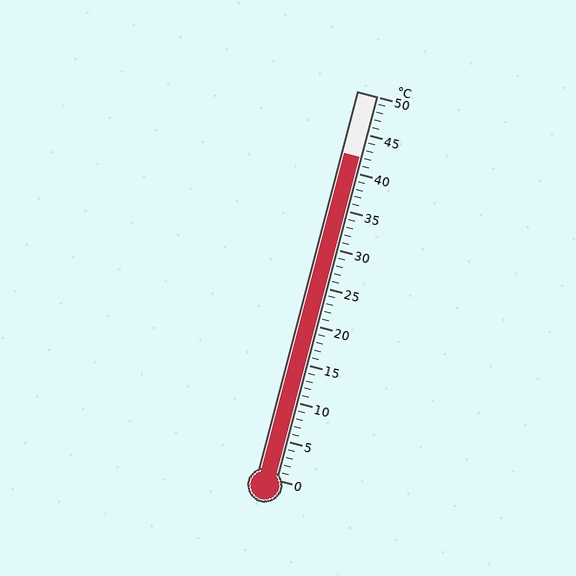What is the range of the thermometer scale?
The thermometer scale ranges from 0°C to 50°C.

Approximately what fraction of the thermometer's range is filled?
The thermometer is filled to approximately 85% of its range.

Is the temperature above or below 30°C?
The temperature is above 30°C.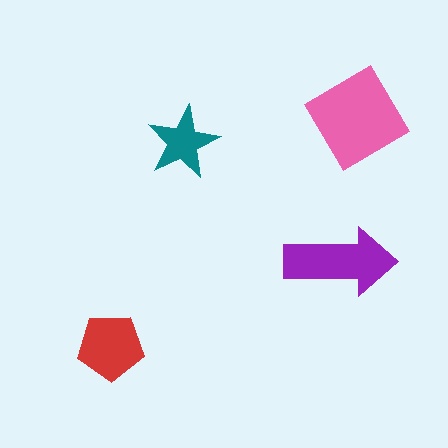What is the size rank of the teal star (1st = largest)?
4th.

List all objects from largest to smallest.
The pink diamond, the purple arrow, the red pentagon, the teal star.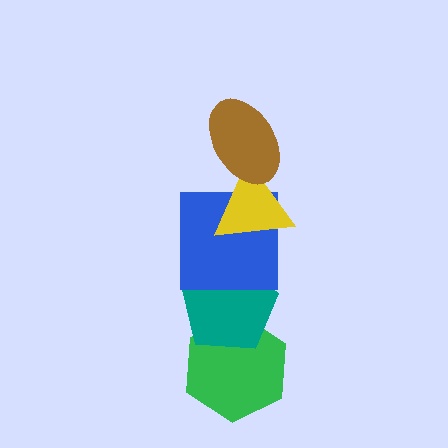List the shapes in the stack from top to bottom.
From top to bottom: the brown ellipse, the yellow triangle, the blue square, the teal pentagon, the green hexagon.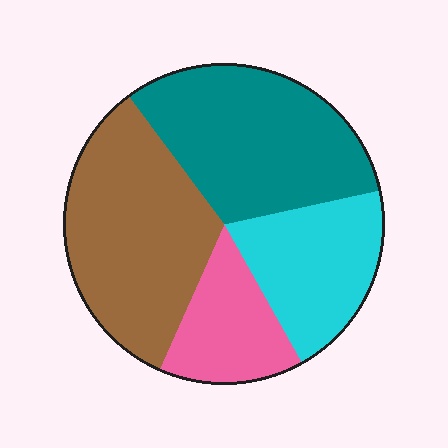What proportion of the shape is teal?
Teal takes up between a sixth and a third of the shape.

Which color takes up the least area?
Pink, at roughly 15%.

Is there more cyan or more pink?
Cyan.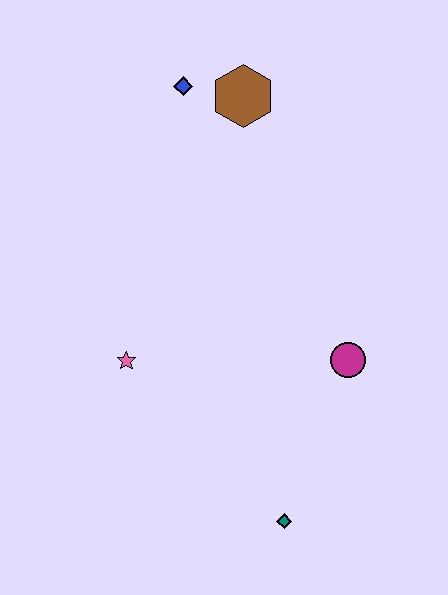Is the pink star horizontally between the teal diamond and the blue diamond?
No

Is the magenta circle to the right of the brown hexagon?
Yes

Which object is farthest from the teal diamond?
The blue diamond is farthest from the teal diamond.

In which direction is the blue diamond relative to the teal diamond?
The blue diamond is above the teal diamond.